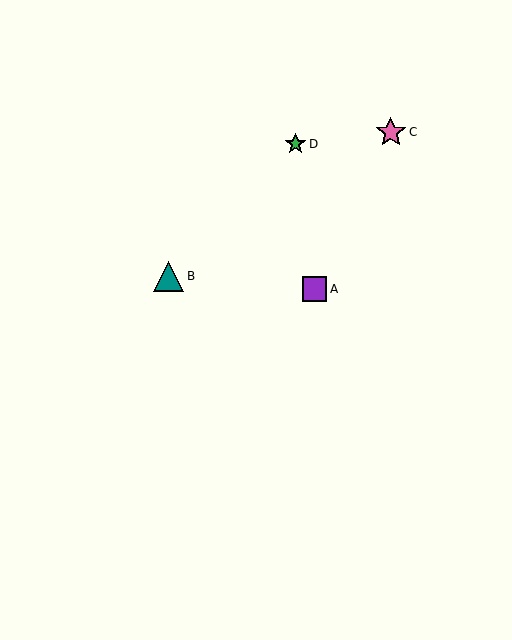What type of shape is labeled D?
Shape D is a green star.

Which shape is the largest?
The teal triangle (labeled B) is the largest.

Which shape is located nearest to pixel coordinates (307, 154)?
The green star (labeled D) at (296, 144) is nearest to that location.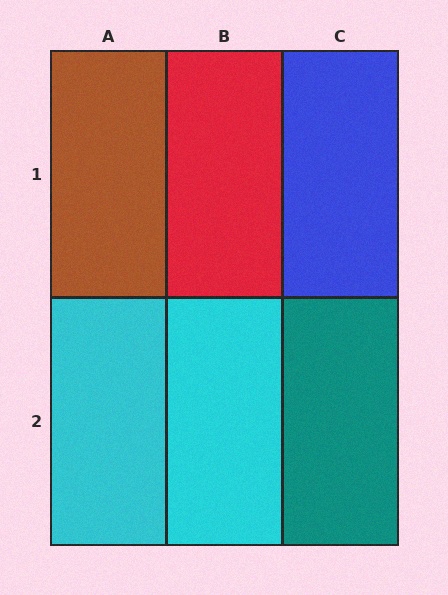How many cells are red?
1 cell is red.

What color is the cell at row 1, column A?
Brown.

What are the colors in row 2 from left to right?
Cyan, cyan, teal.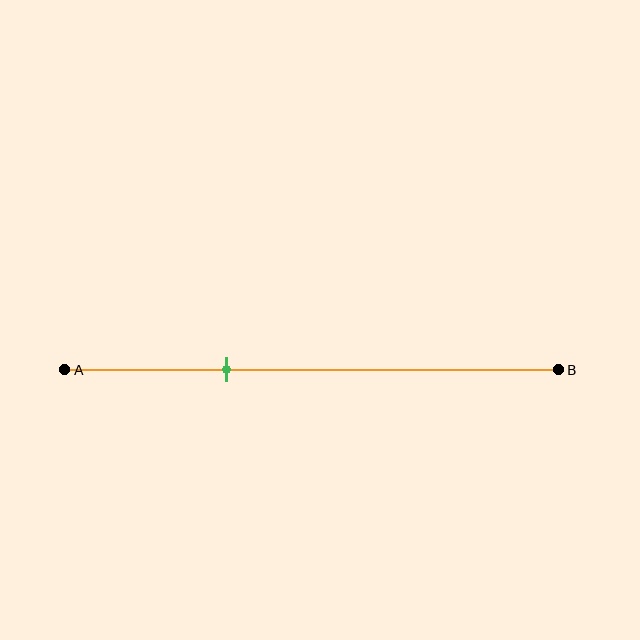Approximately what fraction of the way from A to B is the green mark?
The green mark is approximately 35% of the way from A to B.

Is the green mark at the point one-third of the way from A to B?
Yes, the mark is approximately at the one-third point.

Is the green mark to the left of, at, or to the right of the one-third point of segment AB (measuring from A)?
The green mark is approximately at the one-third point of segment AB.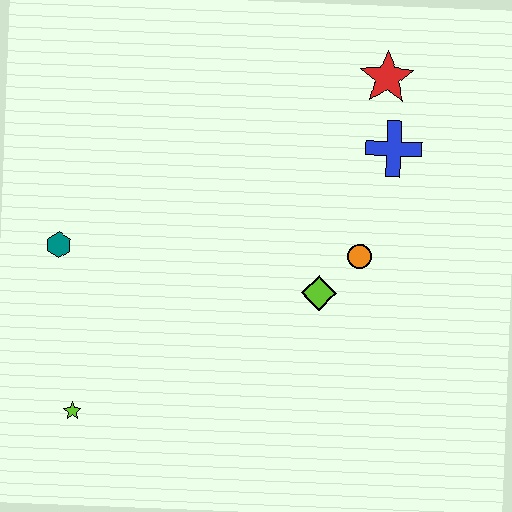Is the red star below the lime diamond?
No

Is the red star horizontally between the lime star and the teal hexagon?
No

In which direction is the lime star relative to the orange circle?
The lime star is to the left of the orange circle.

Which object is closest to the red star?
The blue cross is closest to the red star.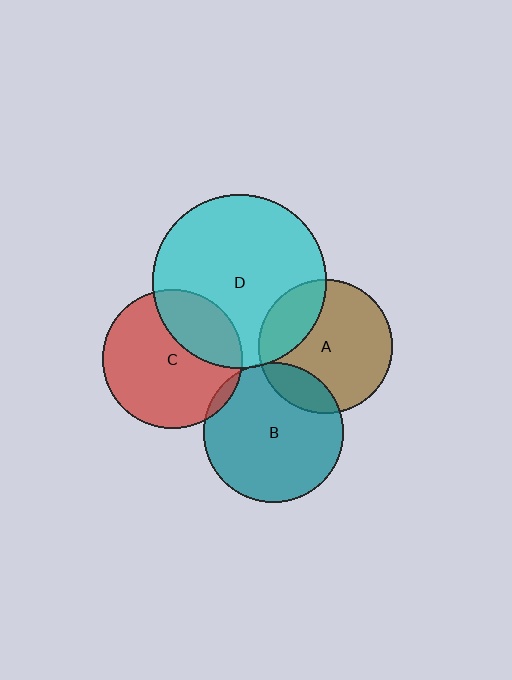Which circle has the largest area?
Circle D (cyan).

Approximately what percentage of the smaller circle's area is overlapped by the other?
Approximately 15%.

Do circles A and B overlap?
Yes.